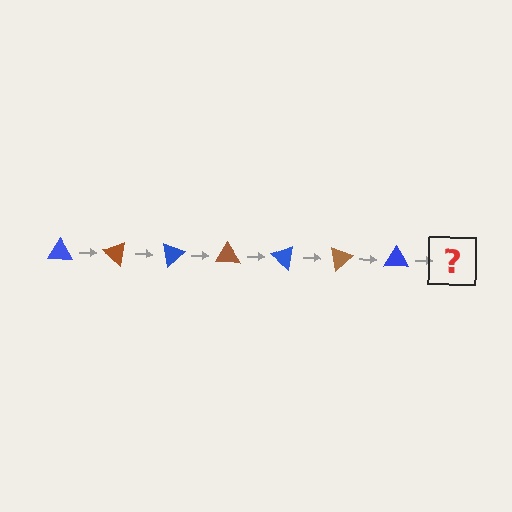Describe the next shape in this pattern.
It should be a brown triangle, rotated 280 degrees from the start.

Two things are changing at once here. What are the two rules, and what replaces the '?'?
The two rules are that it rotates 40 degrees each step and the color cycles through blue and brown. The '?' should be a brown triangle, rotated 280 degrees from the start.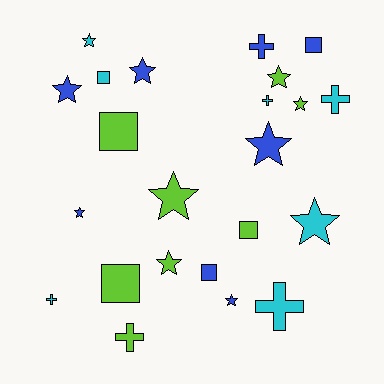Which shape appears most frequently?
Star, with 11 objects.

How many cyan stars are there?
There are 2 cyan stars.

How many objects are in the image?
There are 23 objects.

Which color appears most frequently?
Blue, with 8 objects.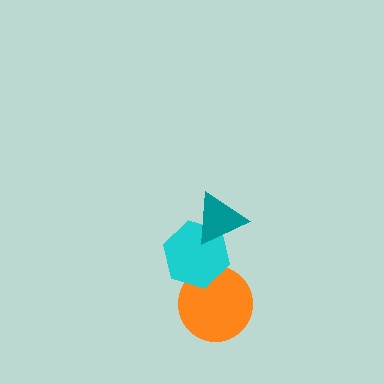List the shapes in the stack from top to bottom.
From top to bottom: the teal triangle, the cyan hexagon, the orange circle.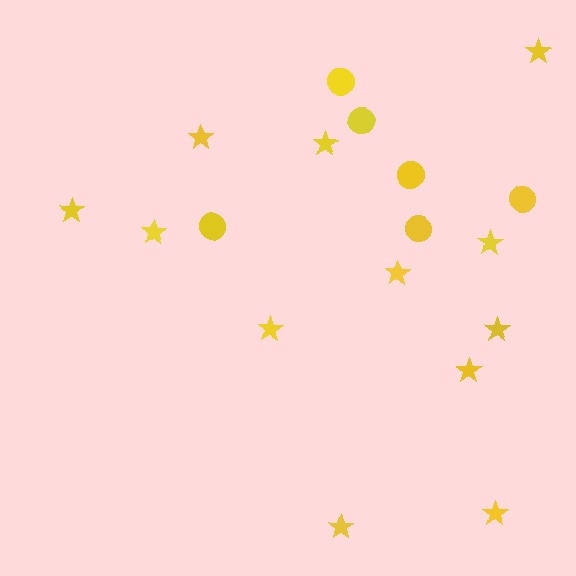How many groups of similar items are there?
There are 2 groups: one group of circles (6) and one group of stars (12).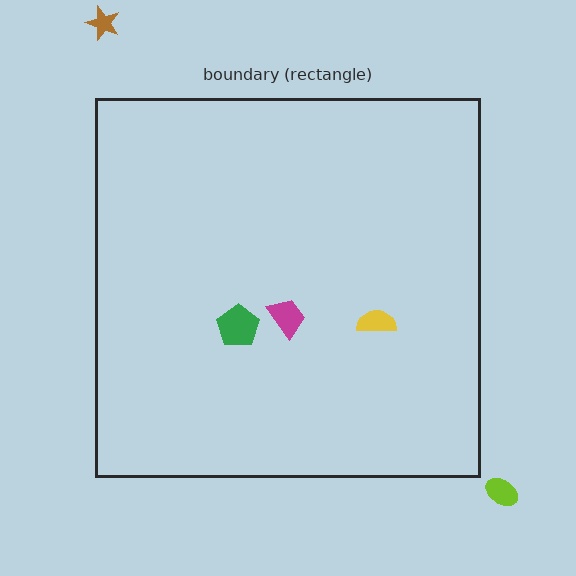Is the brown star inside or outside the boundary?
Outside.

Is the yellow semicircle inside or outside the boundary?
Inside.